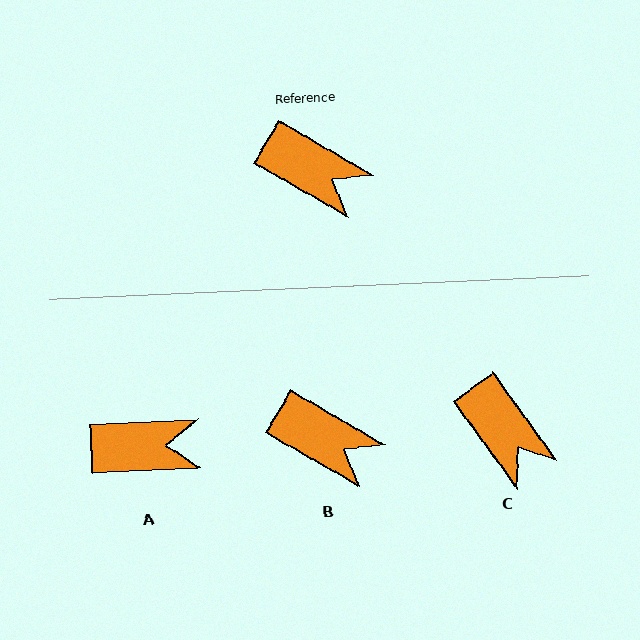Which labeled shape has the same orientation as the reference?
B.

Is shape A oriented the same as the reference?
No, it is off by about 33 degrees.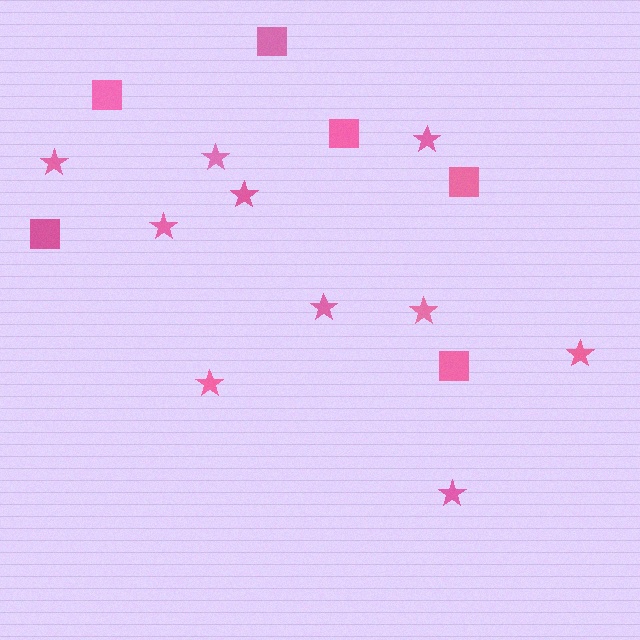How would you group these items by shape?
There are 2 groups: one group of squares (6) and one group of stars (10).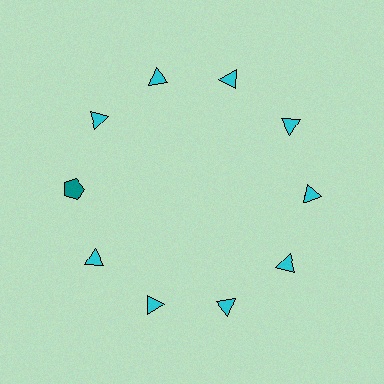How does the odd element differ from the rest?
It differs in both color (teal instead of cyan) and shape (pentagon instead of triangle).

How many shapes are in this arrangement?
There are 10 shapes arranged in a ring pattern.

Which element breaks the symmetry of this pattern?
The teal pentagon at roughly the 9 o'clock position breaks the symmetry. All other shapes are cyan triangles.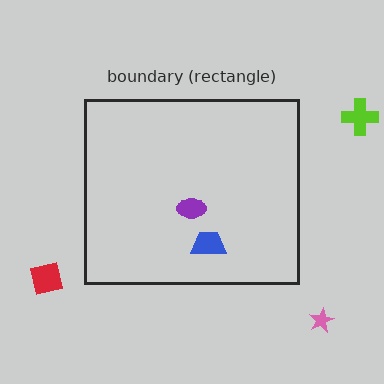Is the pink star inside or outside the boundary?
Outside.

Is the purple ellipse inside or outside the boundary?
Inside.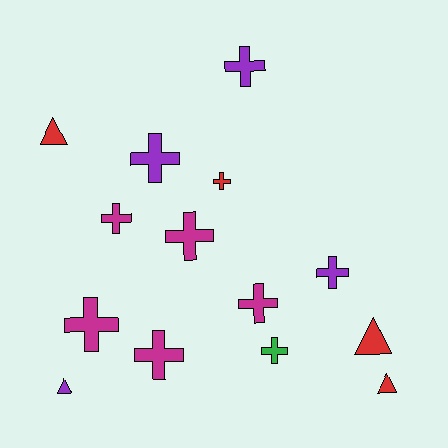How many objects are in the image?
There are 14 objects.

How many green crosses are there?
There is 1 green cross.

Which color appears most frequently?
Magenta, with 5 objects.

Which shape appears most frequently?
Cross, with 10 objects.